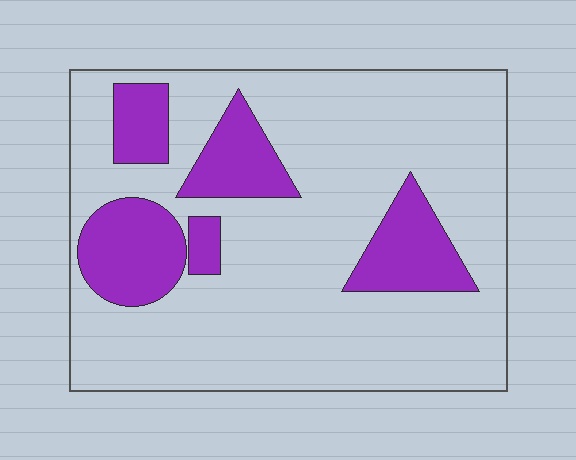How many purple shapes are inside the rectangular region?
5.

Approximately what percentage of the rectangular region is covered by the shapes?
Approximately 20%.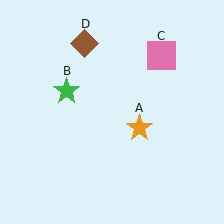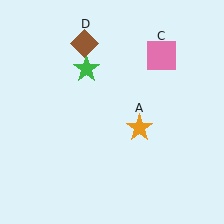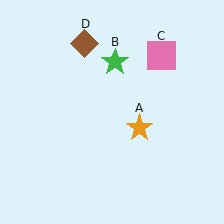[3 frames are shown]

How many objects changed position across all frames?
1 object changed position: green star (object B).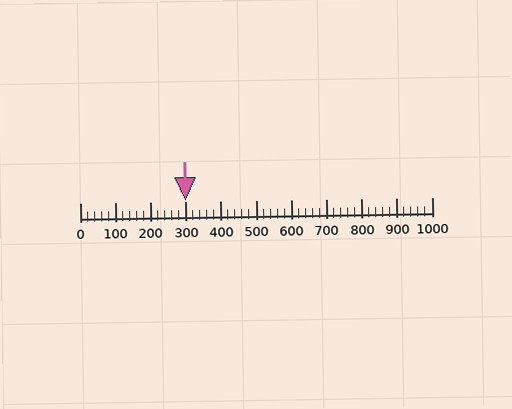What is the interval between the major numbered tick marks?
The major tick marks are spaced 100 units apart.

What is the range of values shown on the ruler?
The ruler shows values from 0 to 1000.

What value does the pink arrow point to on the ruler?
The pink arrow points to approximately 300.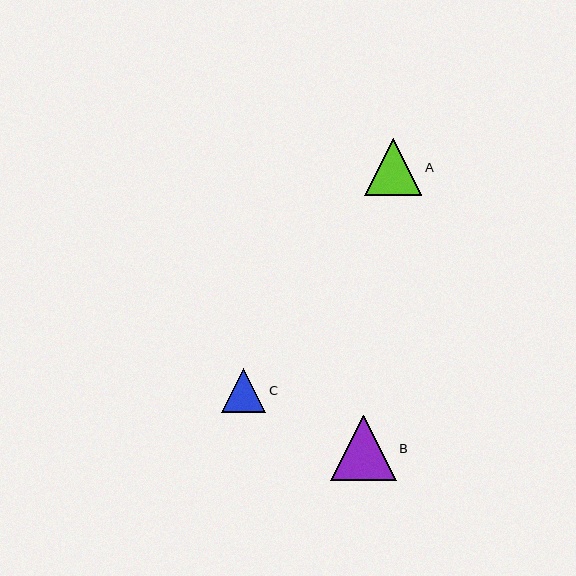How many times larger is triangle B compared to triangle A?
Triangle B is approximately 1.1 times the size of triangle A.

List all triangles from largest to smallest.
From largest to smallest: B, A, C.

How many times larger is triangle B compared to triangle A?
Triangle B is approximately 1.1 times the size of triangle A.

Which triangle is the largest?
Triangle B is the largest with a size of approximately 65 pixels.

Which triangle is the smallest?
Triangle C is the smallest with a size of approximately 44 pixels.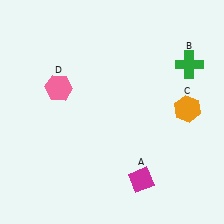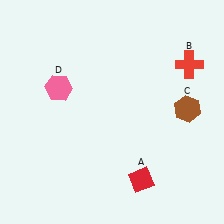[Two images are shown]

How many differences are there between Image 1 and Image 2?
There are 3 differences between the two images.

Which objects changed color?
A changed from magenta to red. B changed from green to red. C changed from orange to brown.